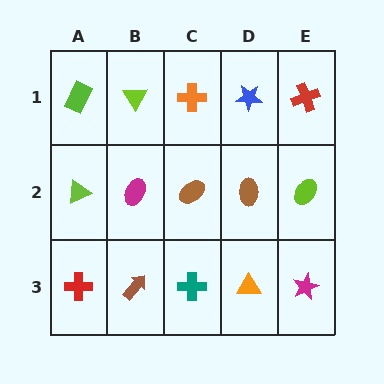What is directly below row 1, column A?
A lime triangle.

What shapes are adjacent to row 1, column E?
A lime ellipse (row 2, column E), a blue star (row 1, column D).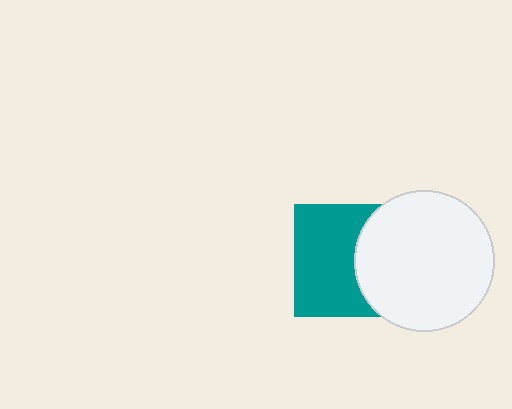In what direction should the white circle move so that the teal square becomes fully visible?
The white circle should move right. That is the shortest direction to clear the overlap and leave the teal square fully visible.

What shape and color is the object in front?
The object in front is a white circle.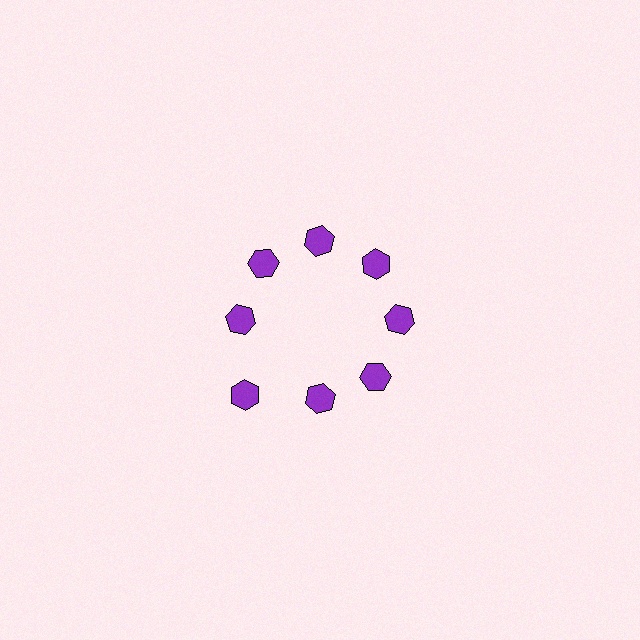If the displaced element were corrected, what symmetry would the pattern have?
It would have 8-fold rotational symmetry — the pattern would map onto itself every 45 degrees.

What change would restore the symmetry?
The symmetry would be restored by moving it inward, back onto the ring so that all 8 hexagons sit at equal angles and equal distance from the center.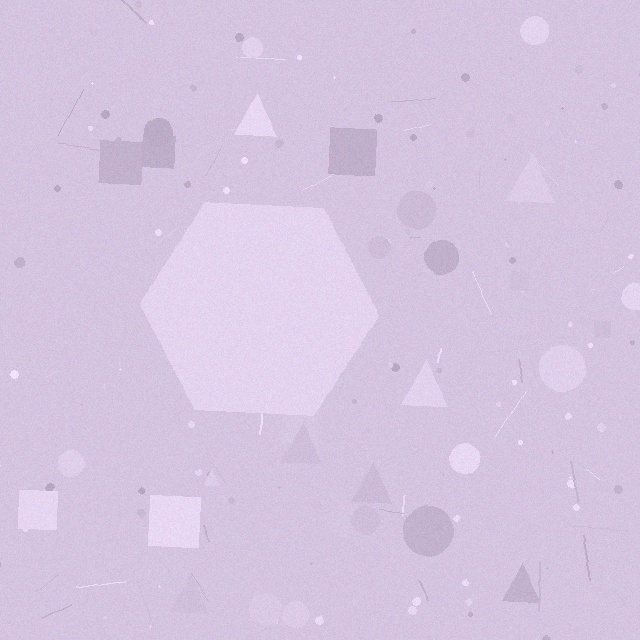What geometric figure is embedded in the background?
A hexagon is embedded in the background.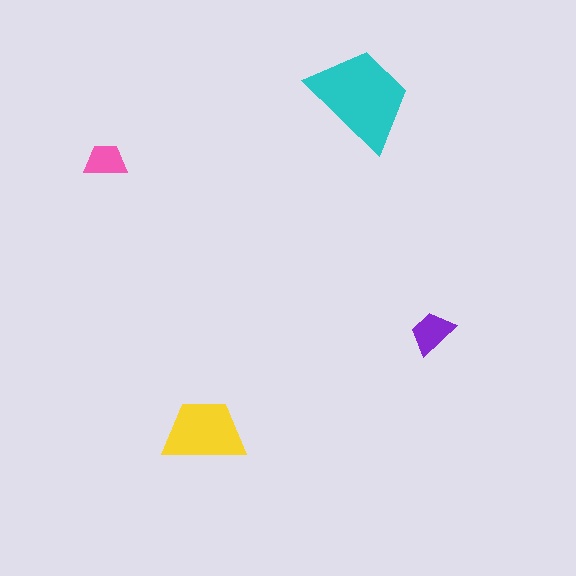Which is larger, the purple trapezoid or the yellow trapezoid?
The yellow one.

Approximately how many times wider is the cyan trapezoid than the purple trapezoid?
About 2.5 times wider.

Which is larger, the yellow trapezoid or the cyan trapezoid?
The cyan one.